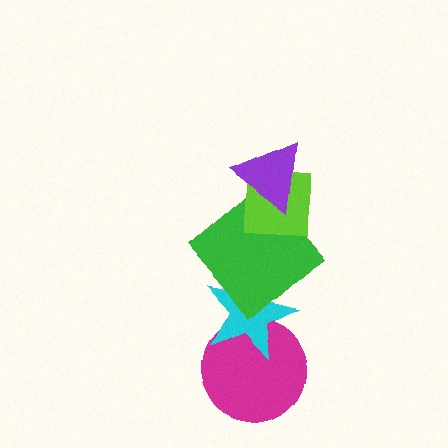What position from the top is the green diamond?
The green diamond is 3rd from the top.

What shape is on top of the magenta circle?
The cyan star is on top of the magenta circle.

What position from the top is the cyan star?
The cyan star is 4th from the top.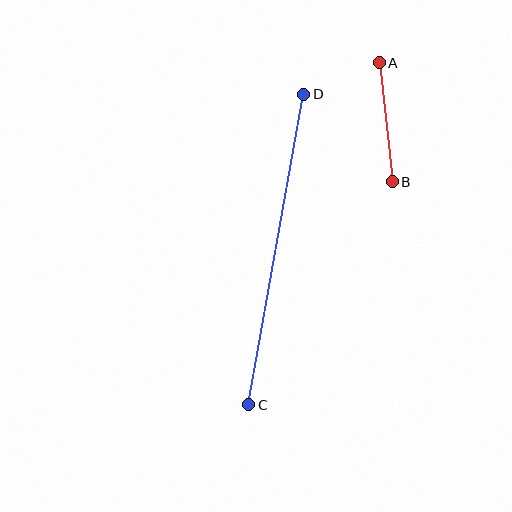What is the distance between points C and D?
The distance is approximately 315 pixels.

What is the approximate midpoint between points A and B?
The midpoint is at approximately (386, 122) pixels.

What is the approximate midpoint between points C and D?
The midpoint is at approximately (276, 249) pixels.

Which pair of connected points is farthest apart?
Points C and D are farthest apart.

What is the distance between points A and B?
The distance is approximately 120 pixels.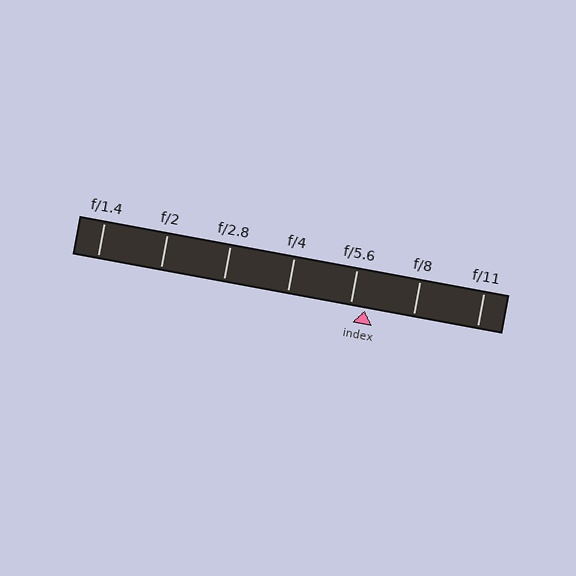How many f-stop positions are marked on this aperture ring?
There are 7 f-stop positions marked.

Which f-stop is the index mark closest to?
The index mark is closest to f/5.6.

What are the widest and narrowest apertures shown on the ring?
The widest aperture shown is f/1.4 and the narrowest is f/11.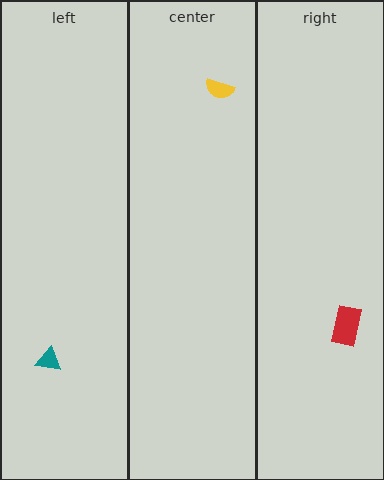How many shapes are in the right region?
1.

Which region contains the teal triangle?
The left region.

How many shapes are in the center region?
1.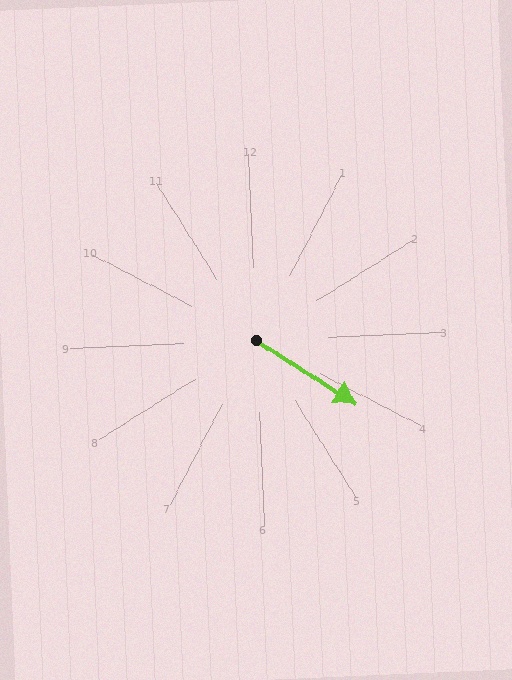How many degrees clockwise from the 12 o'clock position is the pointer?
Approximately 125 degrees.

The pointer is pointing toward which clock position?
Roughly 4 o'clock.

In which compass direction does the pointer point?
Southeast.